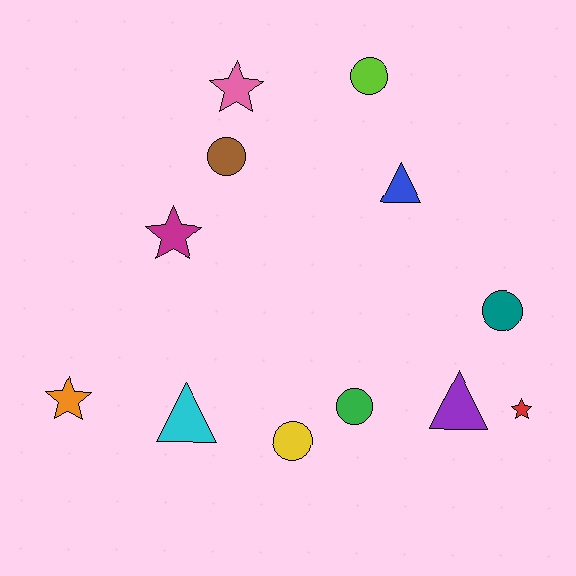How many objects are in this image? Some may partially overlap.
There are 12 objects.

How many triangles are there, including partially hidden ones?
There are 3 triangles.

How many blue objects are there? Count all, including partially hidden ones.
There is 1 blue object.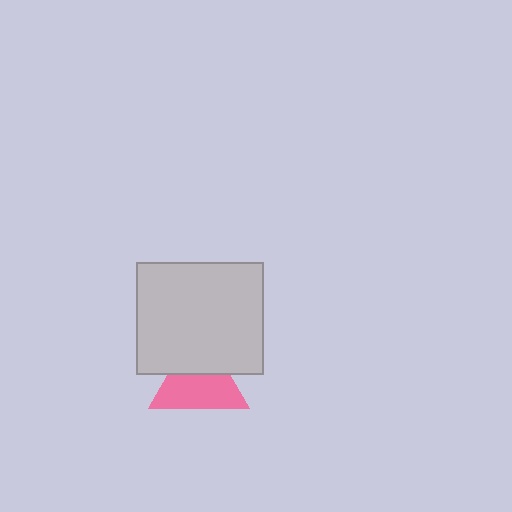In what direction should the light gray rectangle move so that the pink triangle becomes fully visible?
The light gray rectangle should move up. That is the shortest direction to clear the overlap and leave the pink triangle fully visible.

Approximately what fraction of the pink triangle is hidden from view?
Roughly 38% of the pink triangle is hidden behind the light gray rectangle.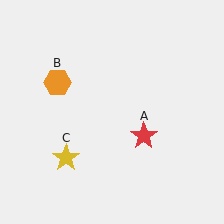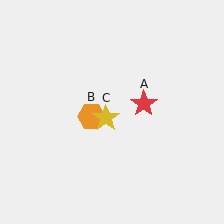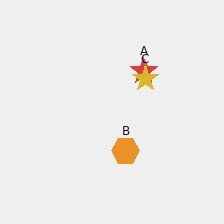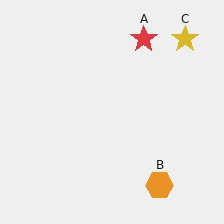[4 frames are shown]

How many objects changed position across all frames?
3 objects changed position: red star (object A), orange hexagon (object B), yellow star (object C).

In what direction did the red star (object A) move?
The red star (object A) moved up.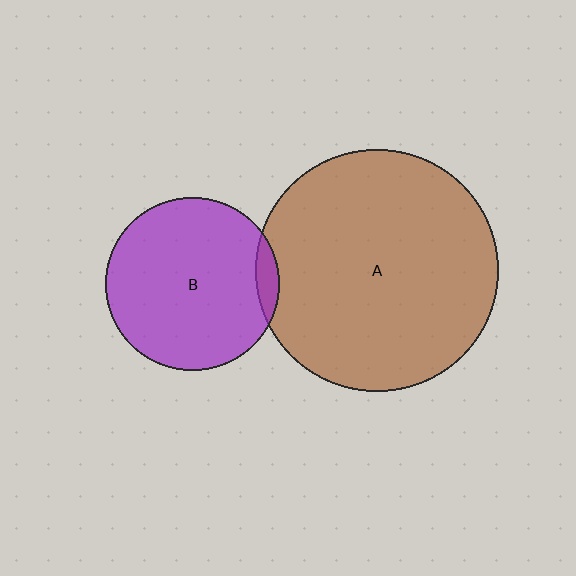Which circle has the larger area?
Circle A (brown).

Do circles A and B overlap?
Yes.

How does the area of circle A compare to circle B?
Approximately 2.0 times.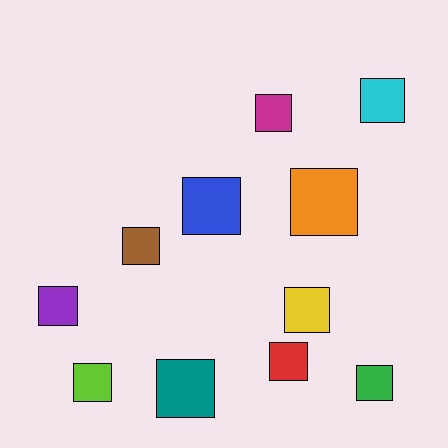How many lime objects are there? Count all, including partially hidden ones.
There is 1 lime object.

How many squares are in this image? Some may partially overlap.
There are 11 squares.